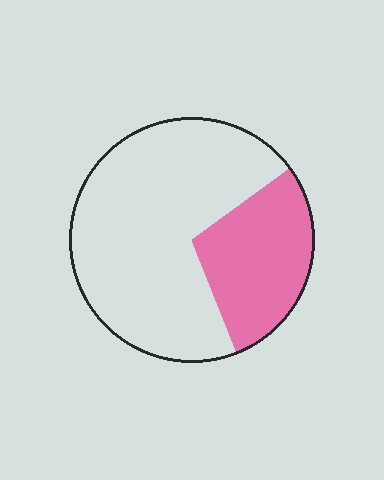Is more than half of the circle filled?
No.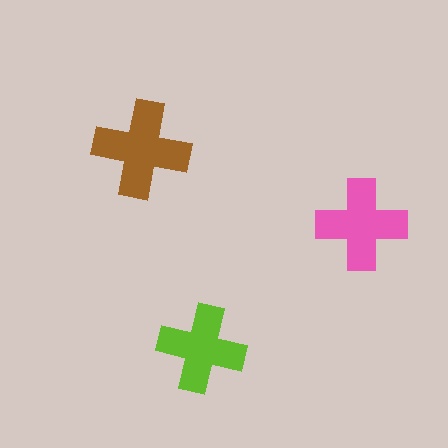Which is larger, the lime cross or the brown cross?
The brown one.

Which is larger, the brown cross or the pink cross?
The brown one.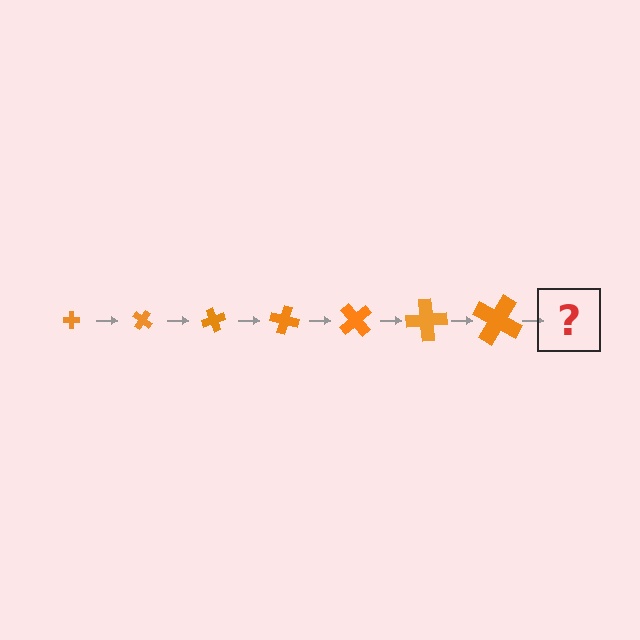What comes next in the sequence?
The next element should be a cross, larger than the previous one and rotated 245 degrees from the start.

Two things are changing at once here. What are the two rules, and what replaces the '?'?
The two rules are that the cross grows larger each step and it rotates 35 degrees each step. The '?' should be a cross, larger than the previous one and rotated 245 degrees from the start.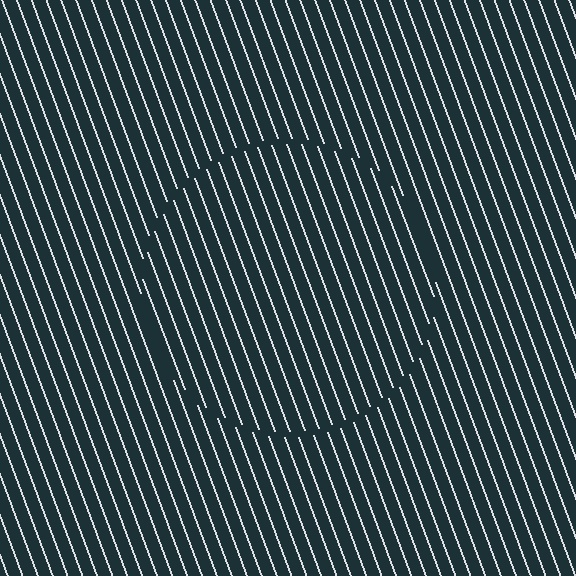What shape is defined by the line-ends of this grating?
An illusory circle. The interior of the shape contains the same grating, shifted by half a period — the contour is defined by the phase discontinuity where line-ends from the inner and outer gratings abut.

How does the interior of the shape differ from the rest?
The interior of the shape contains the same grating, shifted by half a period — the contour is defined by the phase discontinuity where line-ends from the inner and outer gratings abut.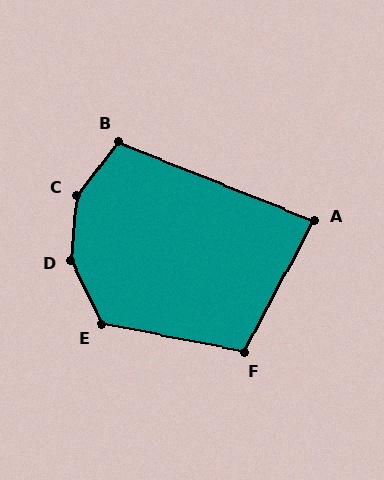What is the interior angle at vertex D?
Approximately 148 degrees (obtuse).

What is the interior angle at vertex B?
Approximately 105 degrees (obtuse).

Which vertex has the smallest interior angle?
A, at approximately 84 degrees.